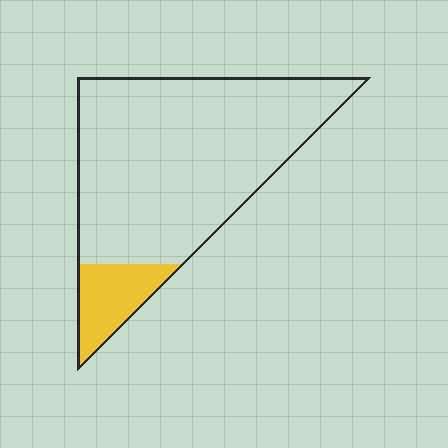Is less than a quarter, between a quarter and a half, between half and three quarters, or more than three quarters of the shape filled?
Less than a quarter.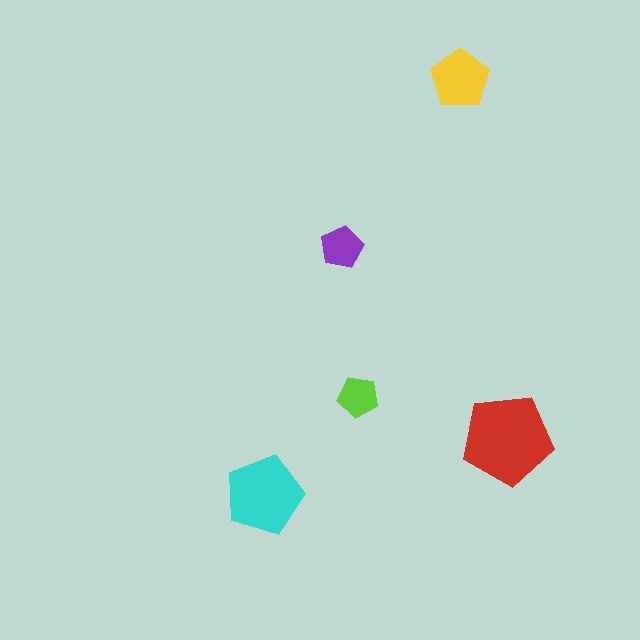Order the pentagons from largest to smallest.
the red one, the cyan one, the yellow one, the purple one, the lime one.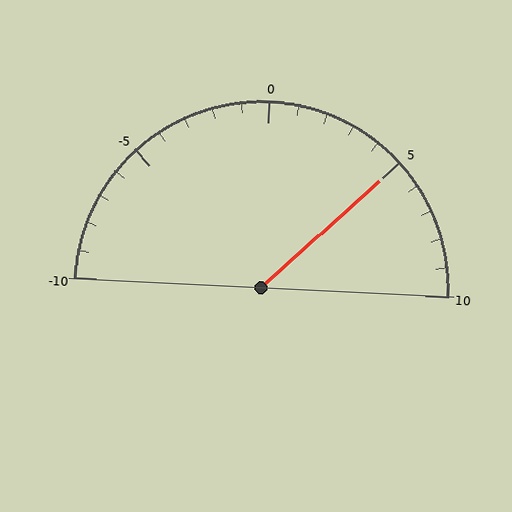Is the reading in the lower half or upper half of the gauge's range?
The reading is in the upper half of the range (-10 to 10).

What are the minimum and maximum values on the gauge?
The gauge ranges from -10 to 10.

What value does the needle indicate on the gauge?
The needle indicates approximately 5.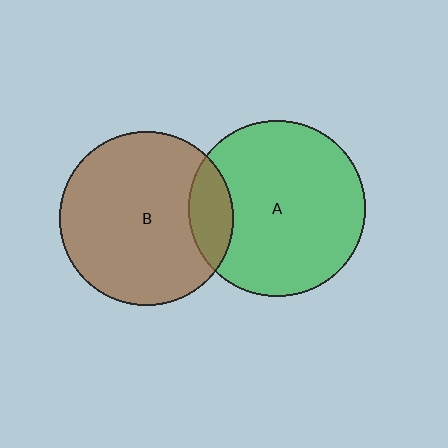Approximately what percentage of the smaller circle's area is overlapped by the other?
Approximately 15%.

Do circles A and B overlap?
Yes.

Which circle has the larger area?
Circle A (green).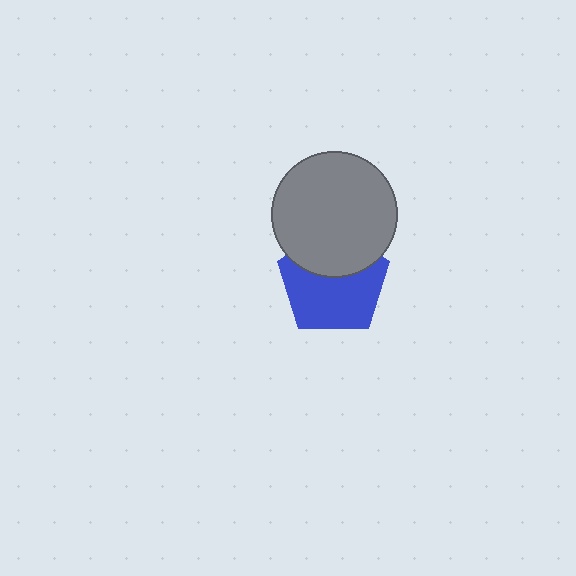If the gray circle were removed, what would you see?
You would see the complete blue pentagon.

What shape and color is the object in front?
The object in front is a gray circle.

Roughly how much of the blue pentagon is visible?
About half of it is visible (roughly 63%).